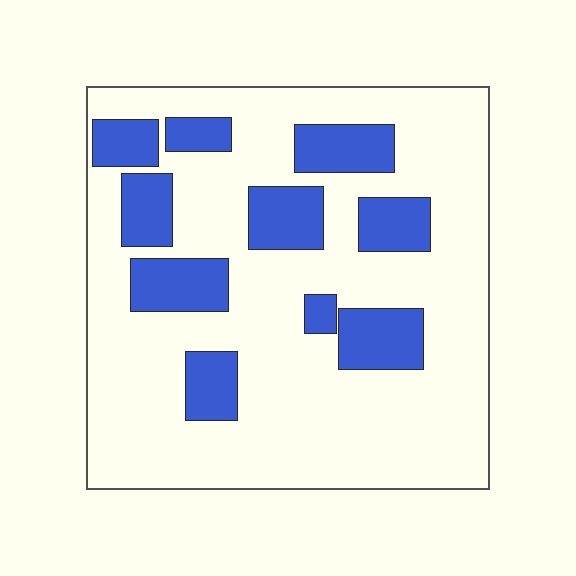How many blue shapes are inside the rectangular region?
10.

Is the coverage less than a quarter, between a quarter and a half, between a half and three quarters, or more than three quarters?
Less than a quarter.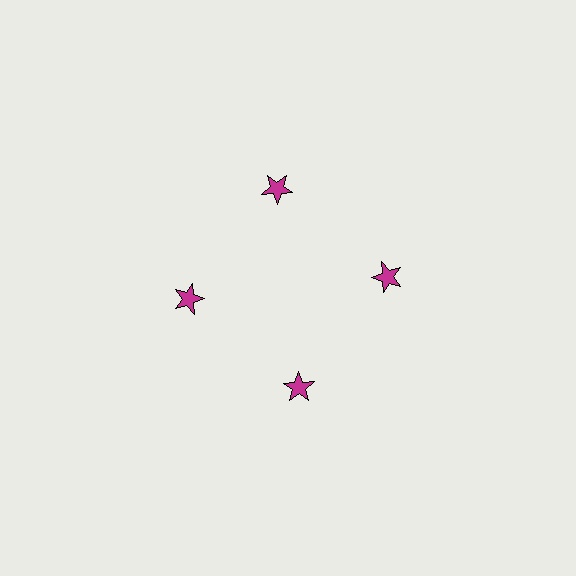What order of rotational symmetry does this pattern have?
This pattern has 4-fold rotational symmetry.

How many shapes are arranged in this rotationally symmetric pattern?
There are 4 shapes, arranged in 4 groups of 1.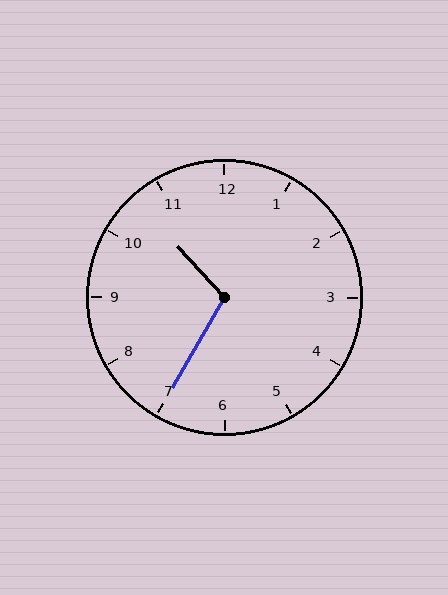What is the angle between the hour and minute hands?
Approximately 108 degrees.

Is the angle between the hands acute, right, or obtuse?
It is obtuse.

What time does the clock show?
10:35.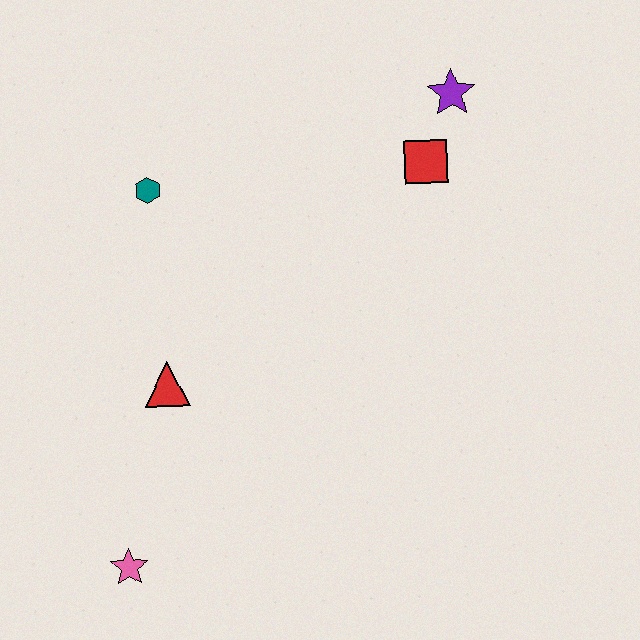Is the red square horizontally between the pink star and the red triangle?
No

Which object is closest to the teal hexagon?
The red triangle is closest to the teal hexagon.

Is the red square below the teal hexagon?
No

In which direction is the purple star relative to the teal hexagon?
The purple star is to the right of the teal hexagon.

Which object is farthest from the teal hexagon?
The pink star is farthest from the teal hexagon.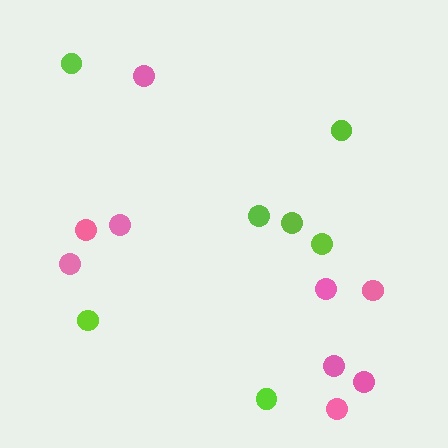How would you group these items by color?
There are 2 groups: one group of pink circles (9) and one group of lime circles (7).